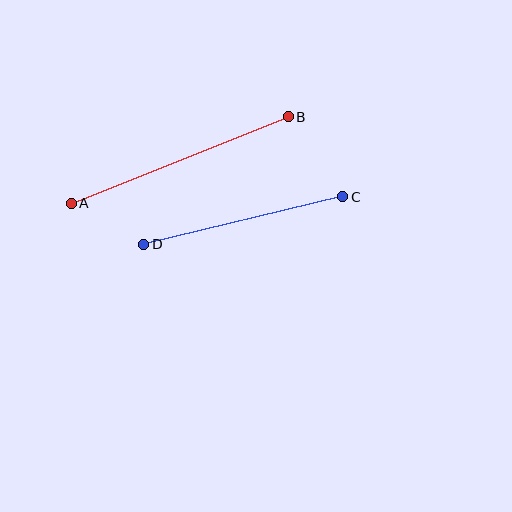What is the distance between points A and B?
The distance is approximately 234 pixels.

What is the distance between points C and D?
The distance is approximately 204 pixels.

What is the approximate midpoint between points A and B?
The midpoint is at approximately (180, 160) pixels.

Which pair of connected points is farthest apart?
Points A and B are farthest apart.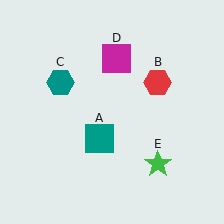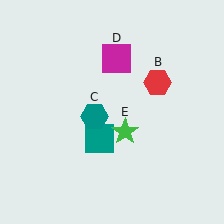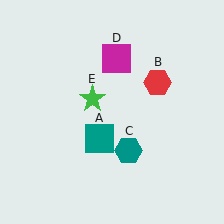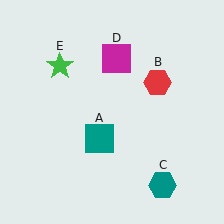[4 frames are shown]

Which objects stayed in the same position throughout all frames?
Teal square (object A) and red hexagon (object B) and magenta square (object D) remained stationary.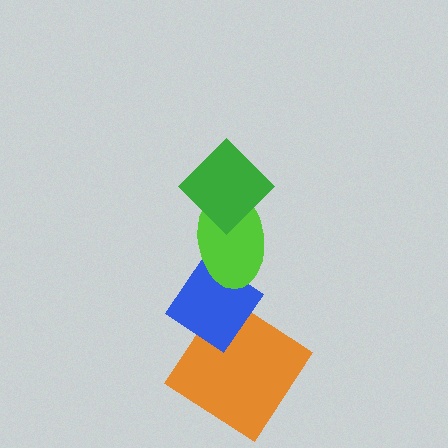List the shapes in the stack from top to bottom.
From top to bottom: the green diamond, the lime ellipse, the blue diamond, the orange diamond.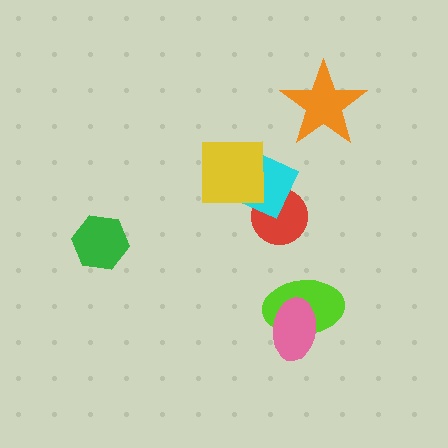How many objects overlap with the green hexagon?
0 objects overlap with the green hexagon.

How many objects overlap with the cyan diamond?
2 objects overlap with the cyan diamond.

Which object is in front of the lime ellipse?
The pink ellipse is in front of the lime ellipse.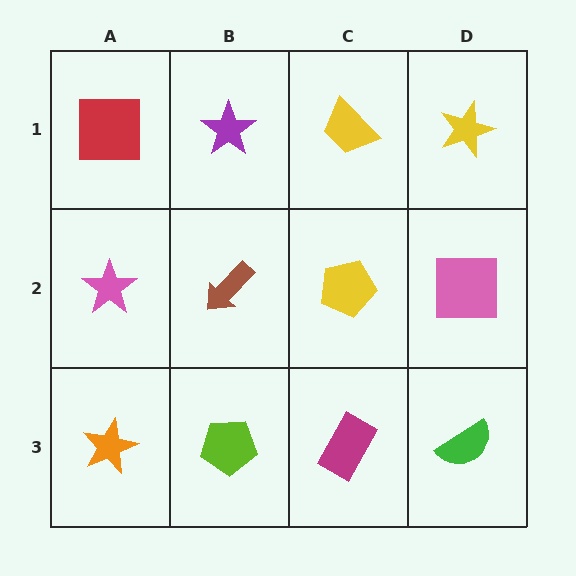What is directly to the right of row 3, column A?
A lime pentagon.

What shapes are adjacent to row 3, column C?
A yellow pentagon (row 2, column C), a lime pentagon (row 3, column B), a green semicircle (row 3, column D).